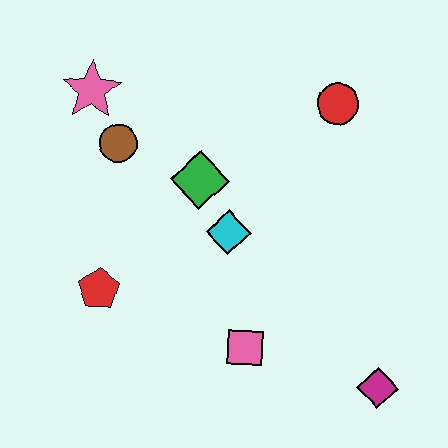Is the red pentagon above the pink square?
Yes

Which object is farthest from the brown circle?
The magenta diamond is farthest from the brown circle.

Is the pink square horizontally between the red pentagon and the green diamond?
No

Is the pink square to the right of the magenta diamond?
No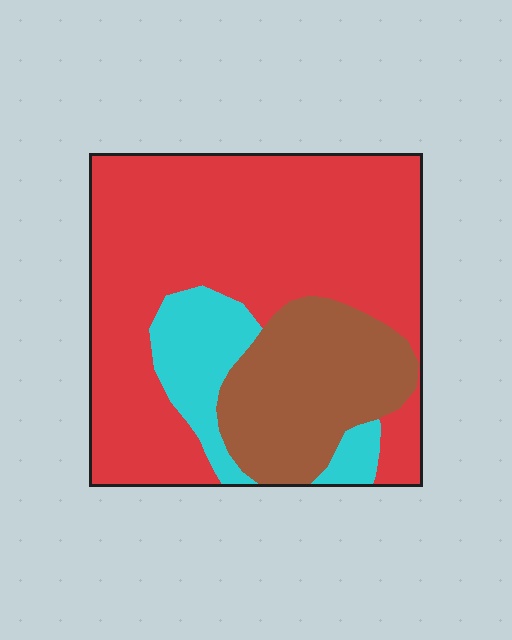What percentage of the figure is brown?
Brown covers 23% of the figure.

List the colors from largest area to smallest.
From largest to smallest: red, brown, cyan.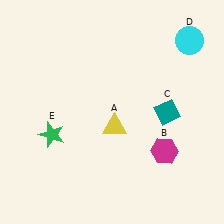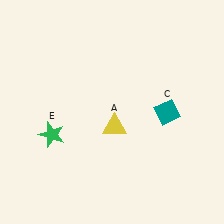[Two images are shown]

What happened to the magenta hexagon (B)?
The magenta hexagon (B) was removed in Image 2. It was in the bottom-right area of Image 1.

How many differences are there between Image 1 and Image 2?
There are 2 differences between the two images.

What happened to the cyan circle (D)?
The cyan circle (D) was removed in Image 2. It was in the top-right area of Image 1.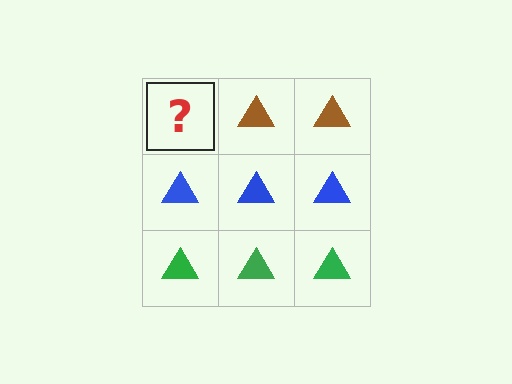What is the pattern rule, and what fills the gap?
The rule is that each row has a consistent color. The gap should be filled with a brown triangle.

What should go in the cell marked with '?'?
The missing cell should contain a brown triangle.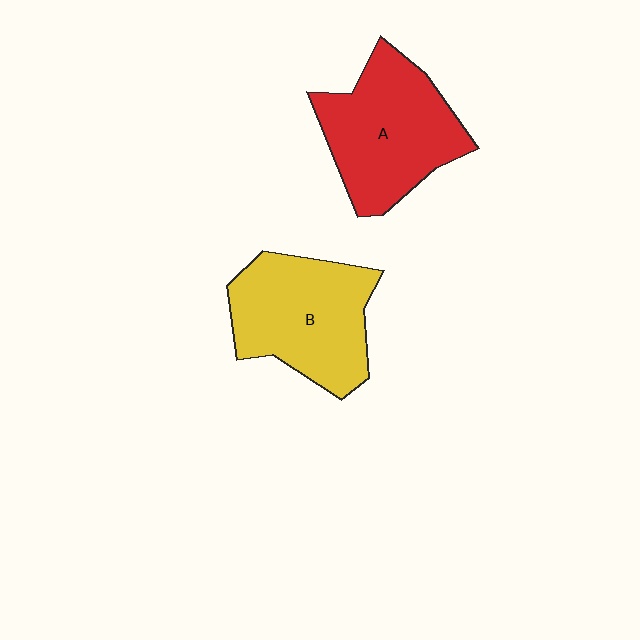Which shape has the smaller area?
Shape B (yellow).